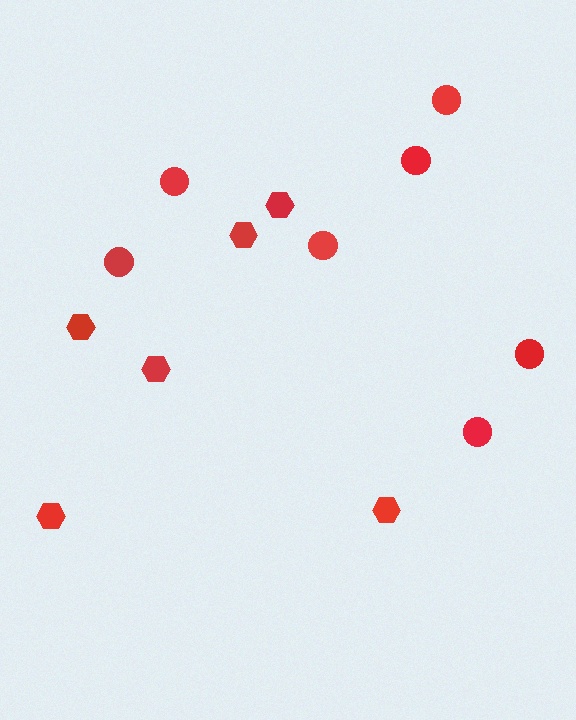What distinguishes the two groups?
There are 2 groups: one group of hexagons (6) and one group of circles (7).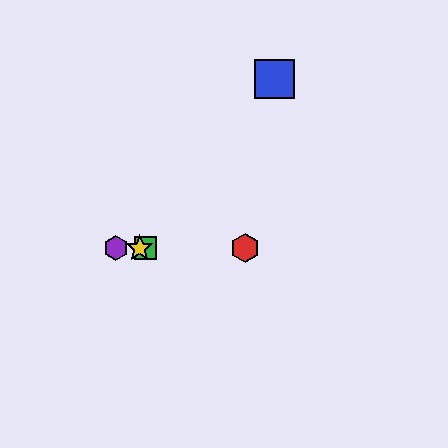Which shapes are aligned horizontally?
The red hexagon, the green square, the yellow star, the purple hexagon are aligned horizontally.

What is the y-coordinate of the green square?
The green square is at y≈248.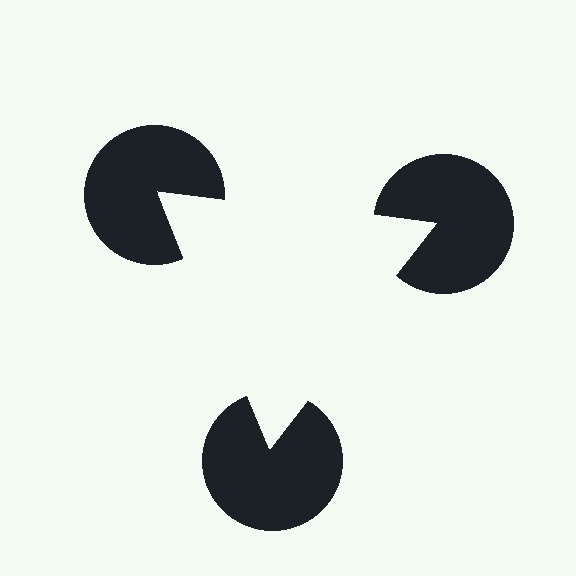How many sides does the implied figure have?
3 sides.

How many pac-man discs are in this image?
There are 3 — one at each vertex of the illusory triangle.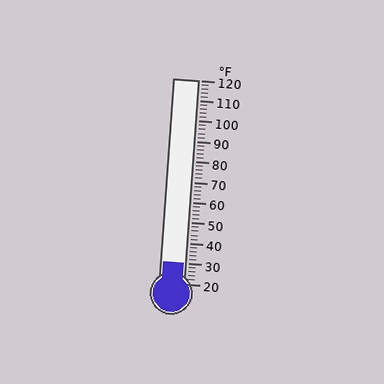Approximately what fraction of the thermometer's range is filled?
The thermometer is filled to approximately 10% of its range.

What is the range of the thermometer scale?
The thermometer scale ranges from 20°F to 120°F.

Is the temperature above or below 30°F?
The temperature is at 30°F.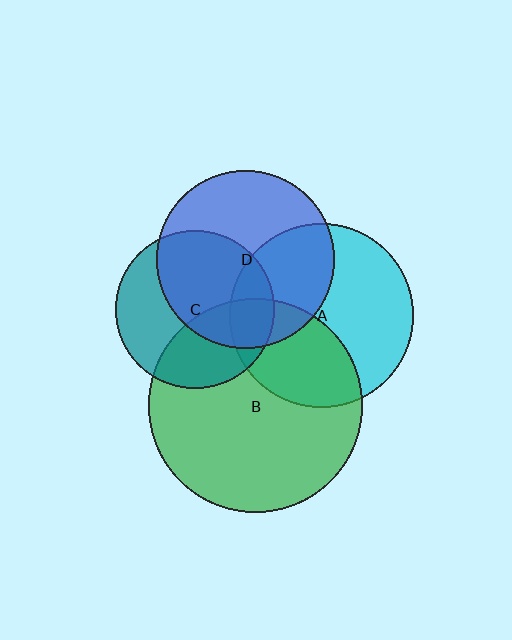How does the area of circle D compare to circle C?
Approximately 1.3 times.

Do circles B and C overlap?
Yes.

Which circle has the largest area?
Circle B (green).